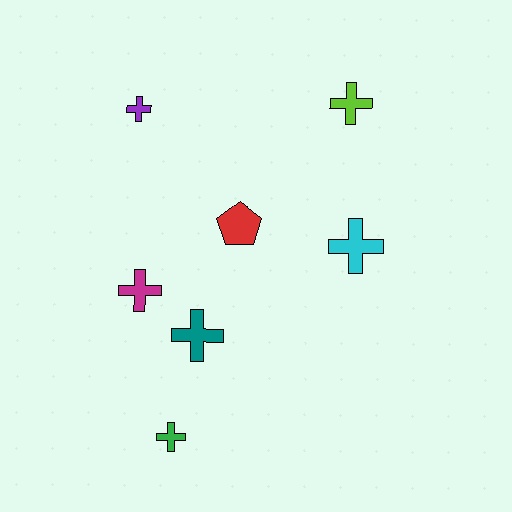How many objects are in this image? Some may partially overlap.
There are 7 objects.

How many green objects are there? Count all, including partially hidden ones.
There is 1 green object.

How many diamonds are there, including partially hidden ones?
There are no diamonds.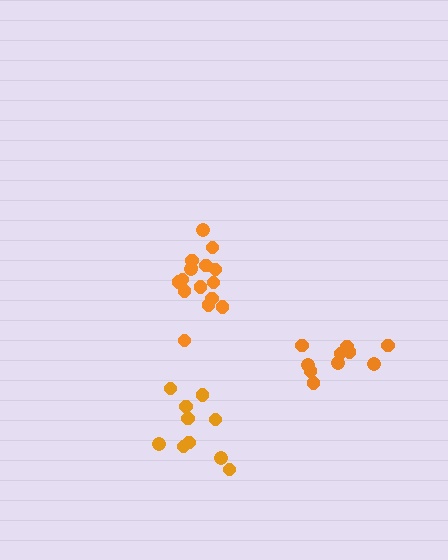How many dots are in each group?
Group 1: 10 dots, Group 2: 16 dots, Group 3: 10 dots (36 total).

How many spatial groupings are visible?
There are 3 spatial groupings.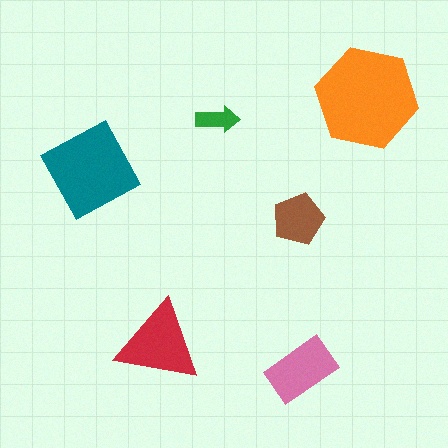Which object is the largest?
The orange hexagon.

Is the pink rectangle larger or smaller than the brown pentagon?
Larger.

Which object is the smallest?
The green arrow.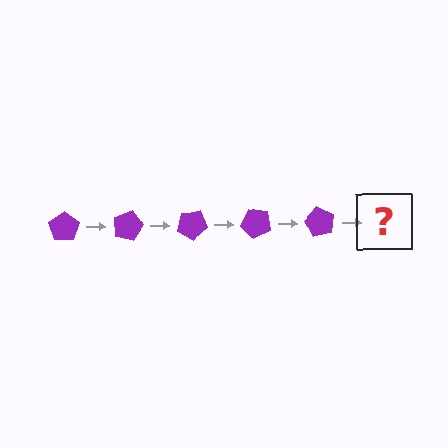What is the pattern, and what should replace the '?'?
The pattern is that the pentagon rotates 15 degrees each step. The '?' should be a purple pentagon rotated 75 degrees.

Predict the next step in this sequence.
The next step is a purple pentagon rotated 75 degrees.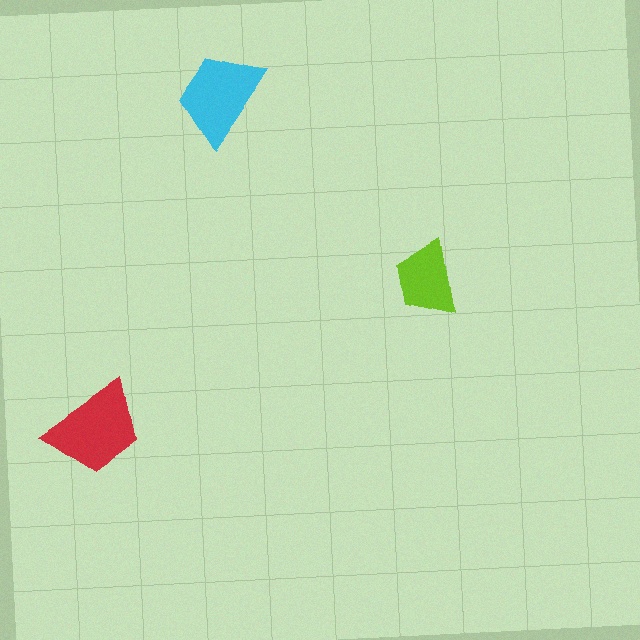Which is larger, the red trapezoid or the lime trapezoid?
The red one.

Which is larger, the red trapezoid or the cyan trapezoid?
The red one.